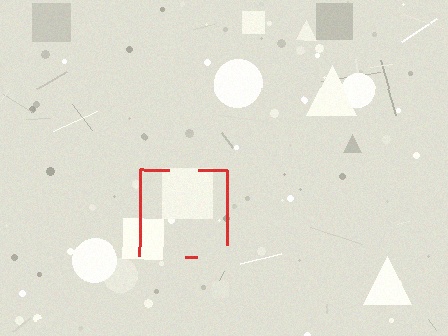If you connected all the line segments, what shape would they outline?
They would outline a square.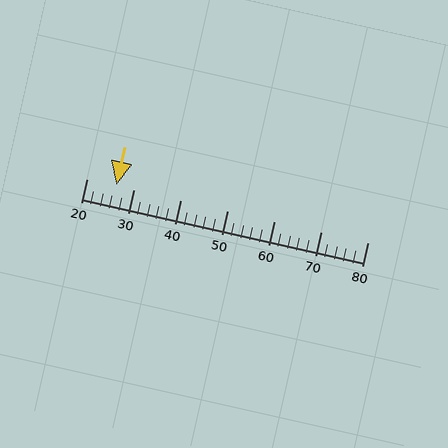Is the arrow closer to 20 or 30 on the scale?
The arrow is closer to 30.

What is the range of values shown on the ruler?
The ruler shows values from 20 to 80.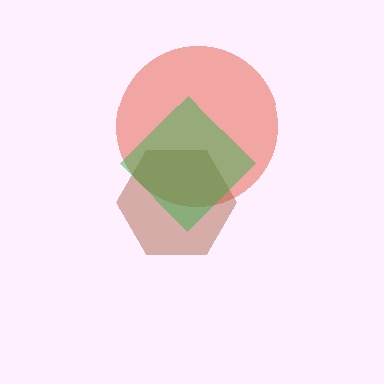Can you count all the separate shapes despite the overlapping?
Yes, there are 3 separate shapes.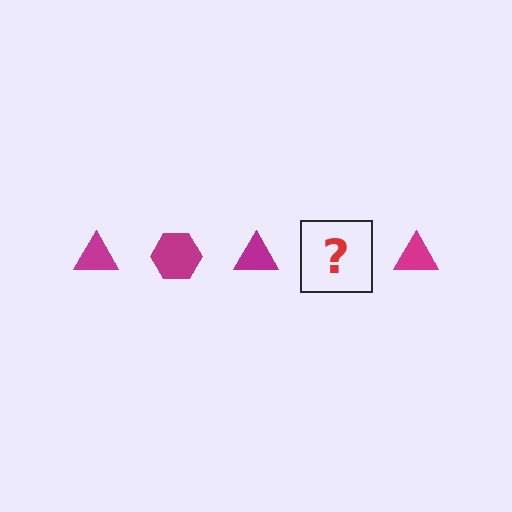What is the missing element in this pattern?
The missing element is a magenta hexagon.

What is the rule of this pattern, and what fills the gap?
The rule is that the pattern cycles through triangle, hexagon shapes in magenta. The gap should be filled with a magenta hexagon.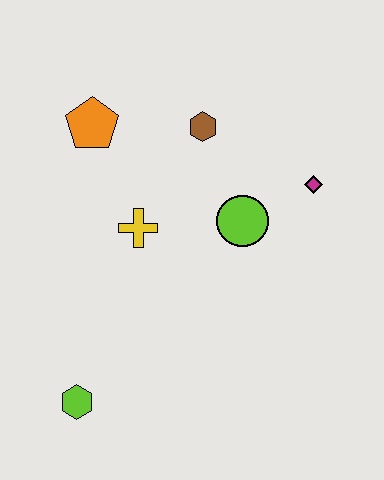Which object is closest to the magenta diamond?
The lime circle is closest to the magenta diamond.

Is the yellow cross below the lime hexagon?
No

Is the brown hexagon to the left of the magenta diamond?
Yes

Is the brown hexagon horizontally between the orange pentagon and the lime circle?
Yes